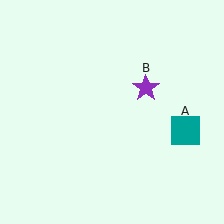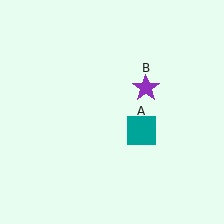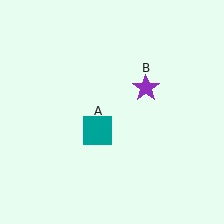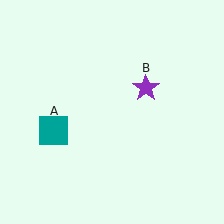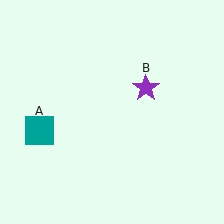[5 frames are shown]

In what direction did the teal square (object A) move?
The teal square (object A) moved left.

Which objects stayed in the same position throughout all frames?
Purple star (object B) remained stationary.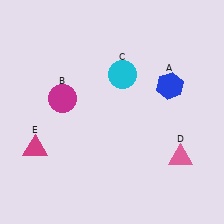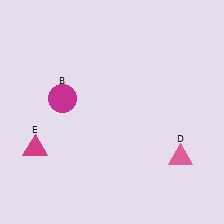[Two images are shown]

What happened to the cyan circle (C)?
The cyan circle (C) was removed in Image 2. It was in the top-right area of Image 1.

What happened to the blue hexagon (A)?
The blue hexagon (A) was removed in Image 2. It was in the top-right area of Image 1.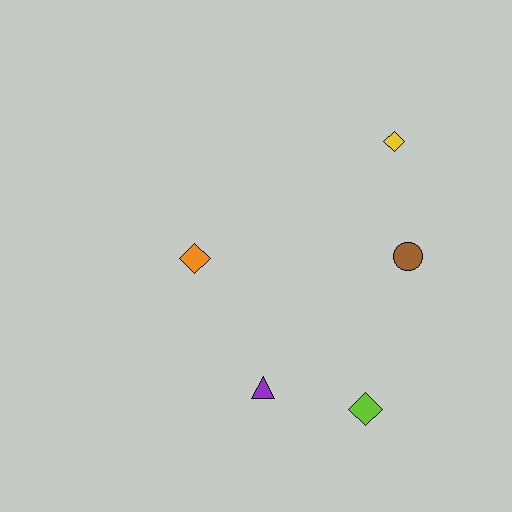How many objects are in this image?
There are 5 objects.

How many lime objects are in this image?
There is 1 lime object.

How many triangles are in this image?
There is 1 triangle.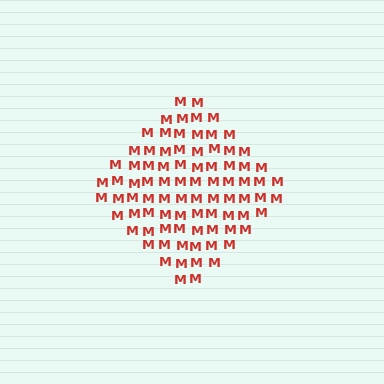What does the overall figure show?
The overall figure shows a diamond.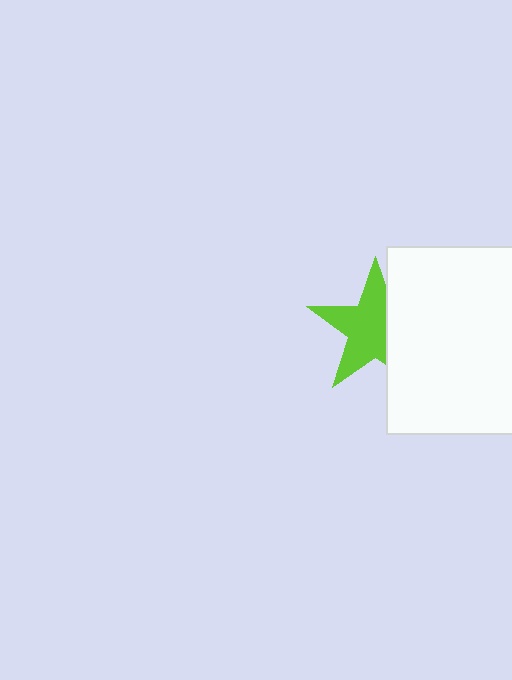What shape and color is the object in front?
The object in front is a white rectangle.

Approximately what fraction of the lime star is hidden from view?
Roughly 36% of the lime star is hidden behind the white rectangle.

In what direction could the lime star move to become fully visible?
The lime star could move left. That would shift it out from behind the white rectangle entirely.